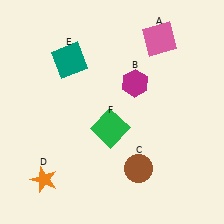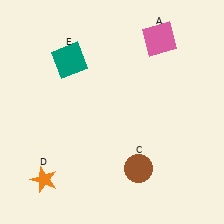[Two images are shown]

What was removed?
The magenta hexagon (B), the green square (F) were removed in Image 2.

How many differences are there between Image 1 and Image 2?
There are 2 differences between the two images.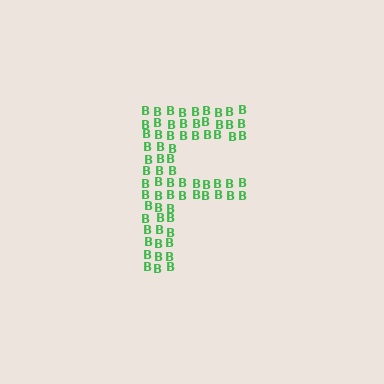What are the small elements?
The small elements are letter B's.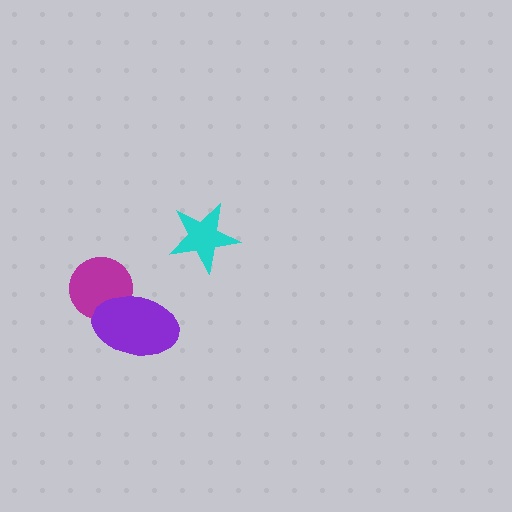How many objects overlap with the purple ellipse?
1 object overlaps with the purple ellipse.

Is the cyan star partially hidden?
No, no other shape covers it.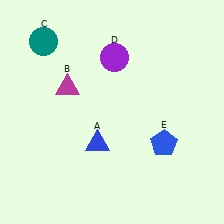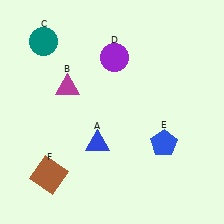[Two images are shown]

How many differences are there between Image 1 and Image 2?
There is 1 difference between the two images.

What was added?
A brown square (F) was added in Image 2.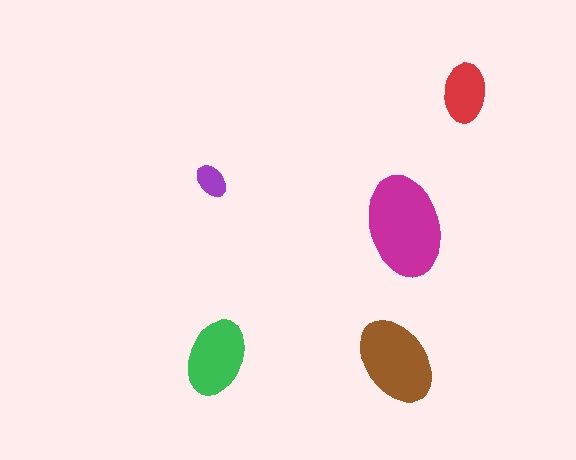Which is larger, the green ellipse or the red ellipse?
The green one.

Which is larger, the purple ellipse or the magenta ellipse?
The magenta one.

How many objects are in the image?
There are 5 objects in the image.